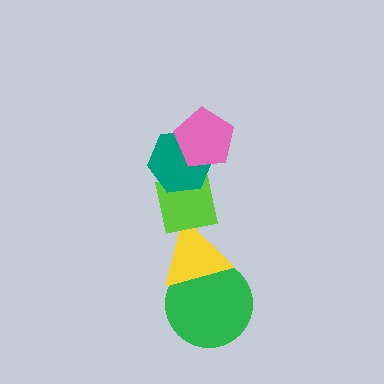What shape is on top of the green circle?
The yellow triangle is on top of the green circle.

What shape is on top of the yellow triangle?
The lime square is on top of the yellow triangle.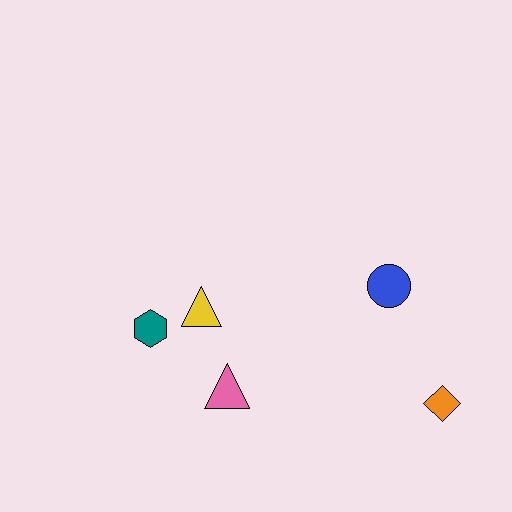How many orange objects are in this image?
There is 1 orange object.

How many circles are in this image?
There is 1 circle.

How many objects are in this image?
There are 5 objects.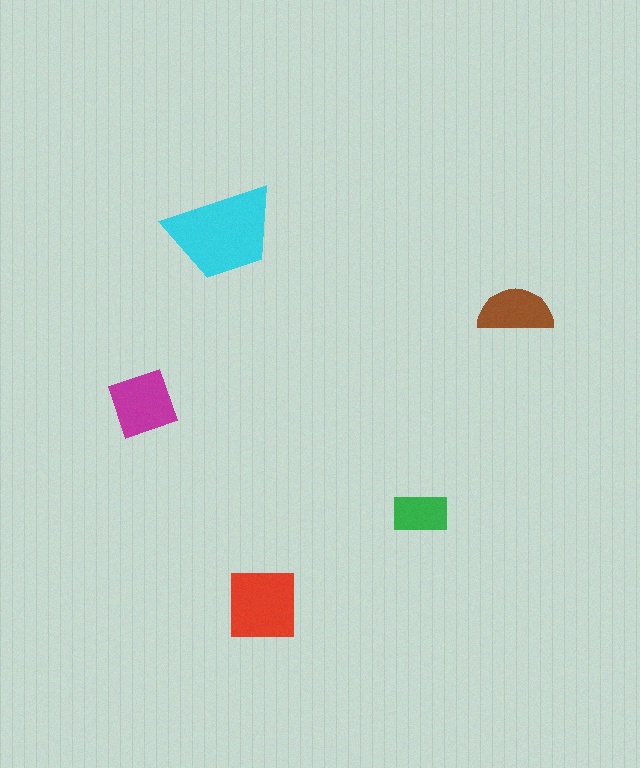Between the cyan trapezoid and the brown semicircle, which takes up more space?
The cyan trapezoid.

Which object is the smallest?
The green rectangle.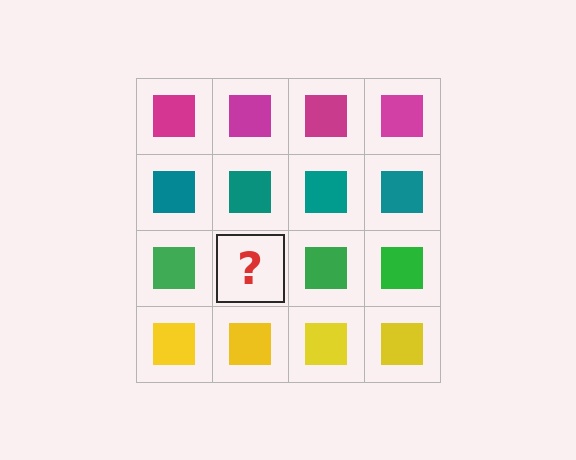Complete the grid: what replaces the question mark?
The question mark should be replaced with a green square.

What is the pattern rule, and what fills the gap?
The rule is that each row has a consistent color. The gap should be filled with a green square.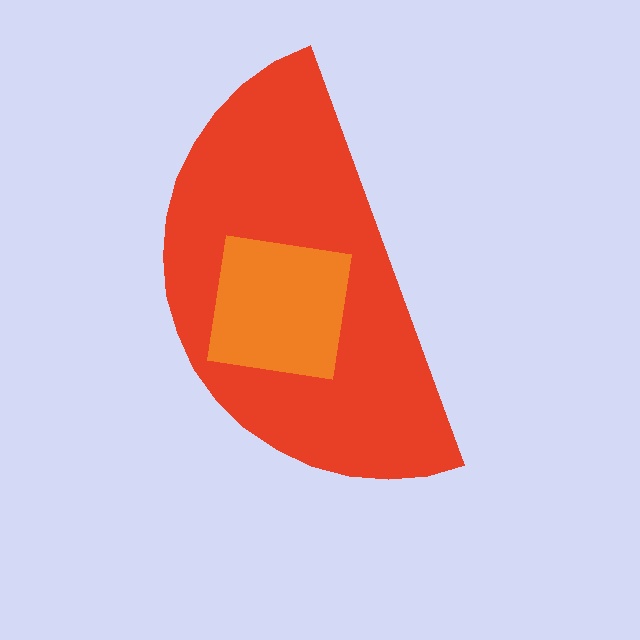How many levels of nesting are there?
2.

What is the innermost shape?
The orange square.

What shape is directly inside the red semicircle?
The orange square.